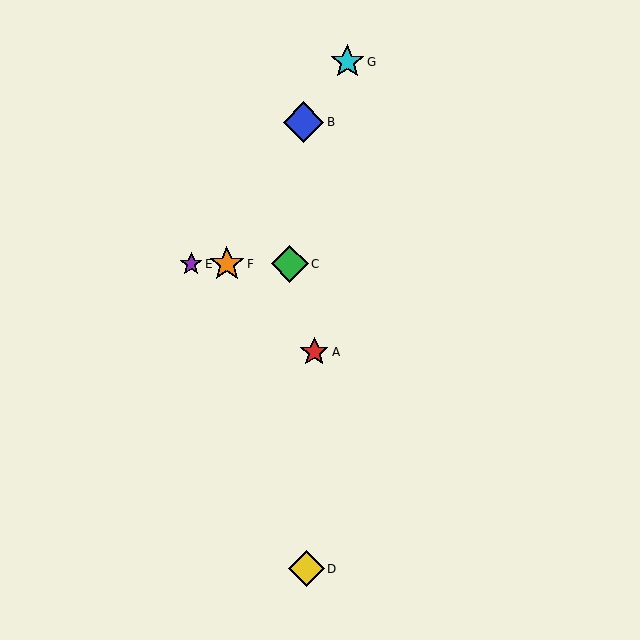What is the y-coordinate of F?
Object F is at y≈264.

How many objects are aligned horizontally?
3 objects (C, E, F) are aligned horizontally.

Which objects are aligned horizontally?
Objects C, E, F are aligned horizontally.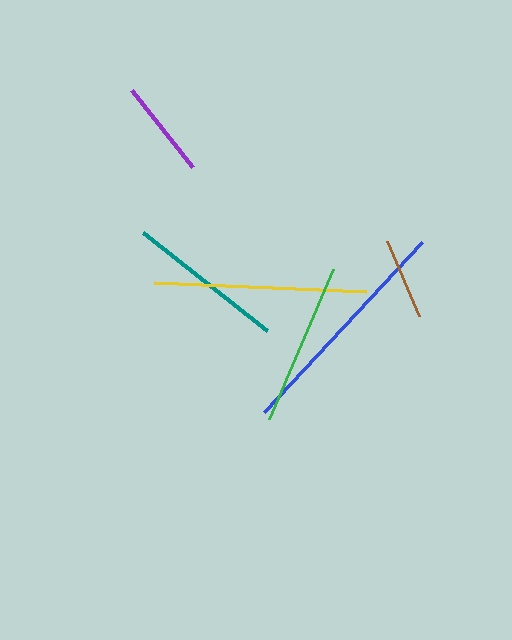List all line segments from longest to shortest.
From longest to shortest: blue, yellow, green, teal, purple, brown.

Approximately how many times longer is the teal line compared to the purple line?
The teal line is approximately 1.6 times the length of the purple line.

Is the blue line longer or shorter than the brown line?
The blue line is longer than the brown line.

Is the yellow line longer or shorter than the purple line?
The yellow line is longer than the purple line.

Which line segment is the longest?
The blue line is the longest at approximately 232 pixels.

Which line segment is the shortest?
The brown line is the shortest at approximately 81 pixels.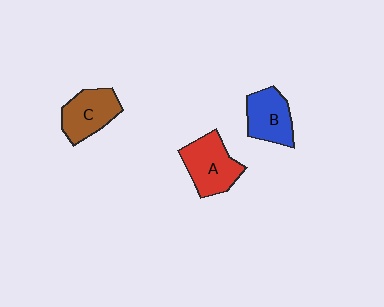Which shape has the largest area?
Shape A (red).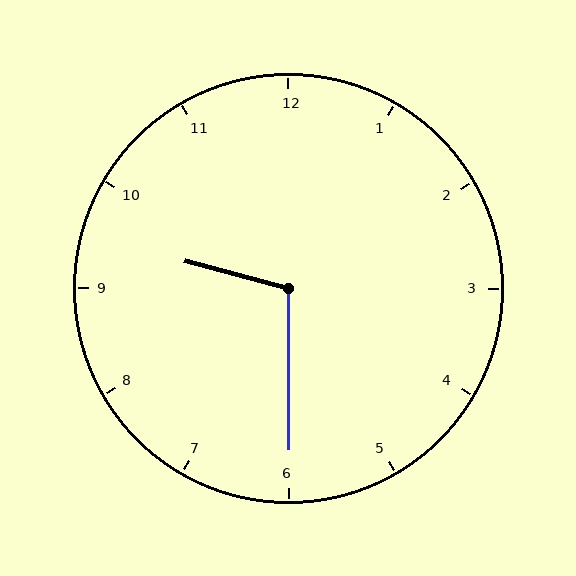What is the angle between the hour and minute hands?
Approximately 105 degrees.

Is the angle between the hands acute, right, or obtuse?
It is obtuse.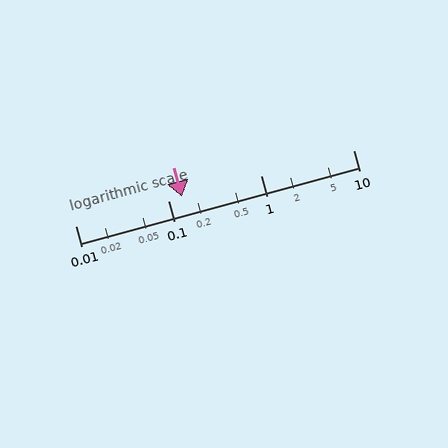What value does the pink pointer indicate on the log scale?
The pointer indicates approximately 0.14.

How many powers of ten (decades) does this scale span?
The scale spans 3 decades, from 0.01 to 10.